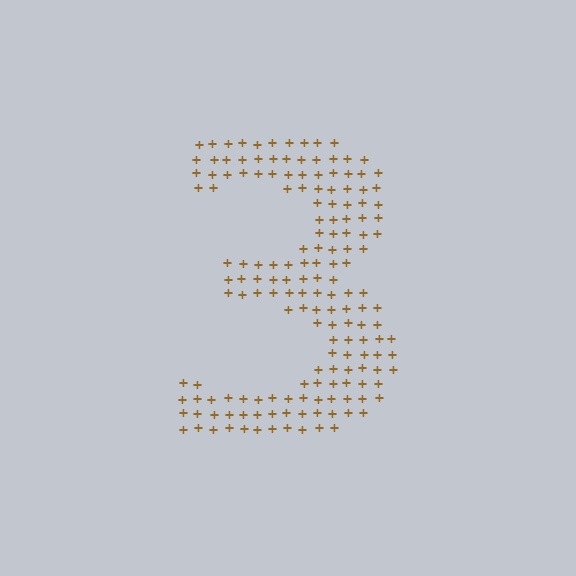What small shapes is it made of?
It is made of small plus signs.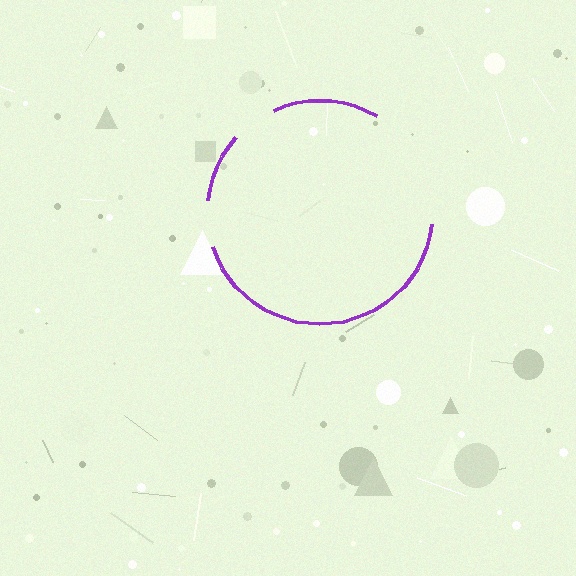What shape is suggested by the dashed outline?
The dashed outline suggests a circle.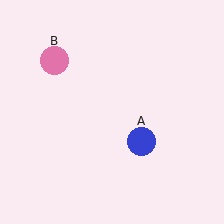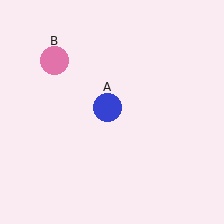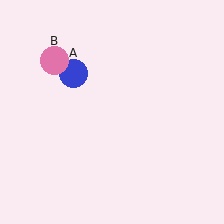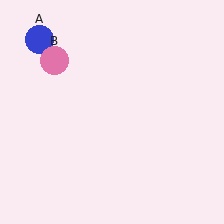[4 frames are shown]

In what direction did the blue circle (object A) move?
The blue circle (object A) moved up and to the left.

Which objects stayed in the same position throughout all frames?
Pink circle (object B) remained stationary.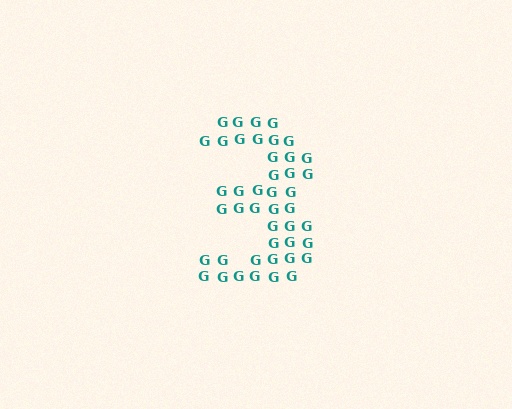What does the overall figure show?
The overall figure shows the digit 3.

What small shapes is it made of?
It is made of small letter G's.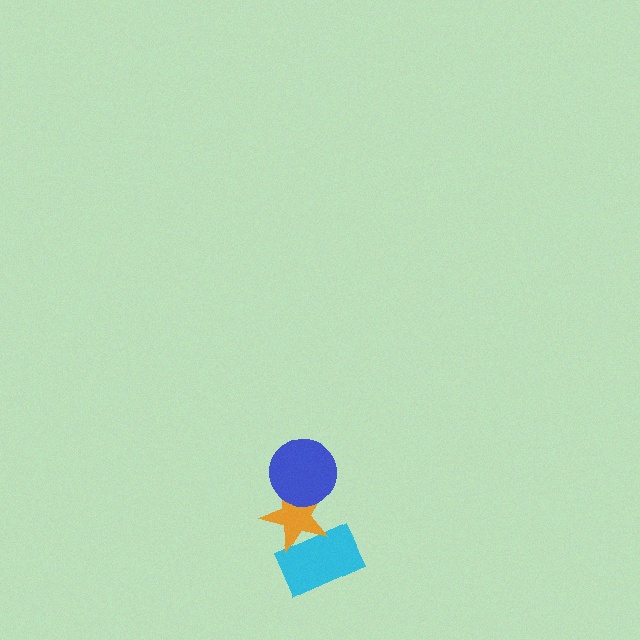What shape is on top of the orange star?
The blue circle is on top of the orange star.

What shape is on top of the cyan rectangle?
The orange star is on top of the cyan rectangle.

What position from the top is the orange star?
The orange star is 2nd from the top.